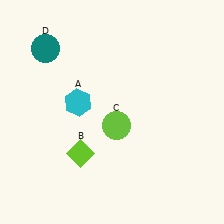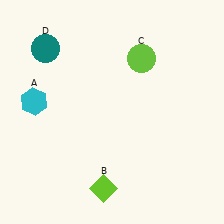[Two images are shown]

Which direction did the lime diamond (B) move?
The lime diamond (B) moved down.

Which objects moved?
The objects that moved are: the cyan hexagon (A), the lime diamond (B), the lime circle (C).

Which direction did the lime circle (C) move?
The lime circle (C) moved up.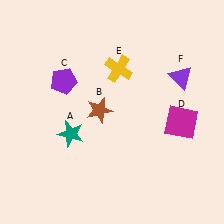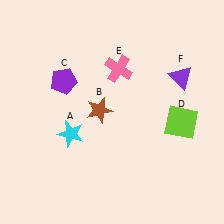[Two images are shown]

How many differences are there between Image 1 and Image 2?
There are 3 differences between the two images.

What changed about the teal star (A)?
In Image 1, A is teal. In Image 2, it changed to cyan.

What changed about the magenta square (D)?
In Image 1, D is magenta. In Image 2, it changed to lime.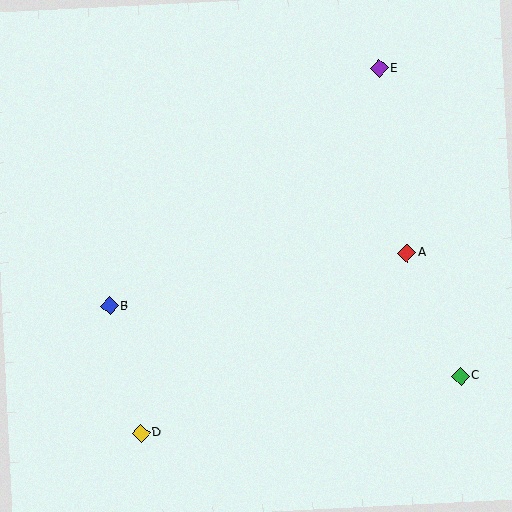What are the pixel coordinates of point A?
Point A is at (407, 253).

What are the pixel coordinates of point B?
Point B is at (109, 306).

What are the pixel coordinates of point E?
Point E is at (379, 68).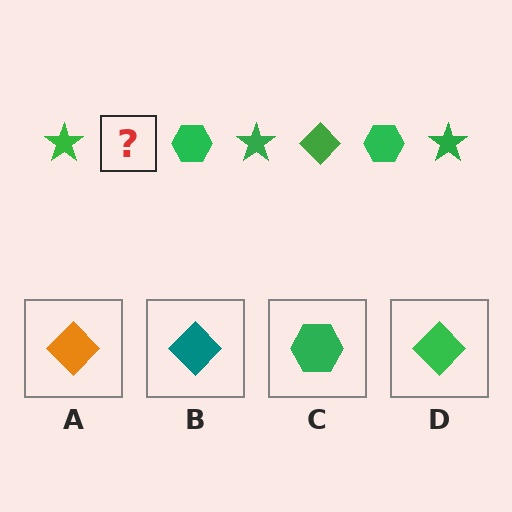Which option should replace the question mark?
Option D.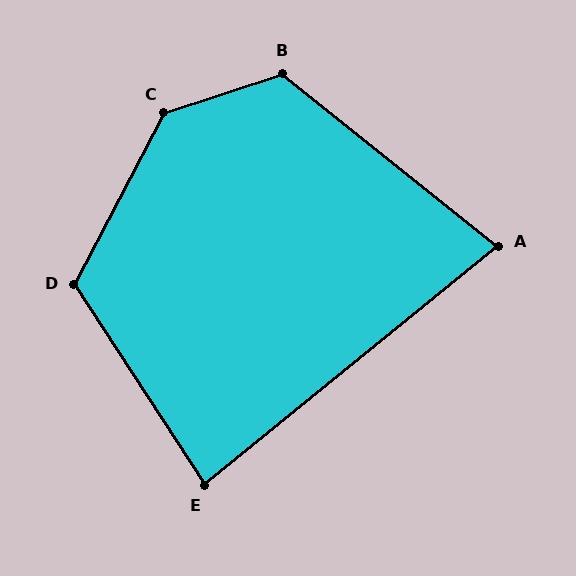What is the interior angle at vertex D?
Approximately 119 degrees (obtuse).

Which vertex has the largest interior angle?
C, at approximately 136 degrees.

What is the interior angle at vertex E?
Approximately 84 degrees (acute).